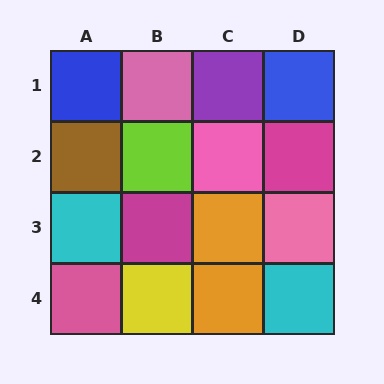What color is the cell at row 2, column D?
Magenta.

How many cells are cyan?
2 cells are cyan.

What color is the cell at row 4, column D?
Cyan.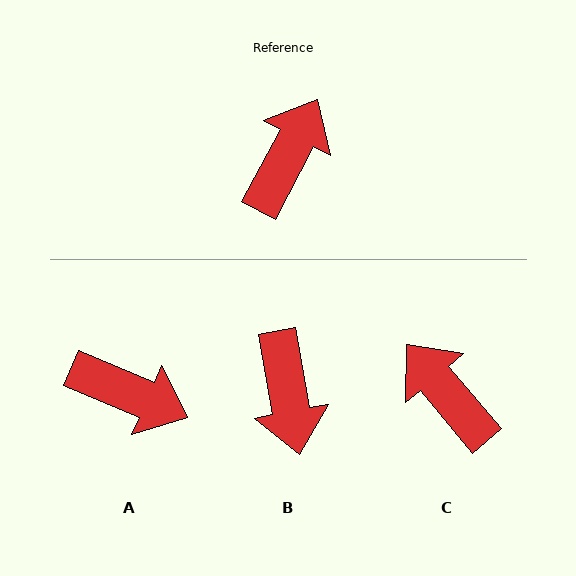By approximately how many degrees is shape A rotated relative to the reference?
Approximately 85 degrees clockwise.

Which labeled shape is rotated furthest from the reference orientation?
B, about 142 degrees away.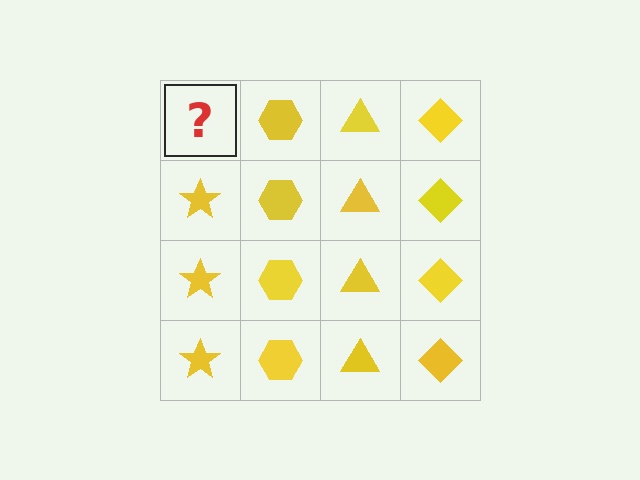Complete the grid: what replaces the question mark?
The question mark should be replaced with a yellow star.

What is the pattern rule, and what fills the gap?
The rule is that each column has a consistent shape. The gap should be filled with a yellow star.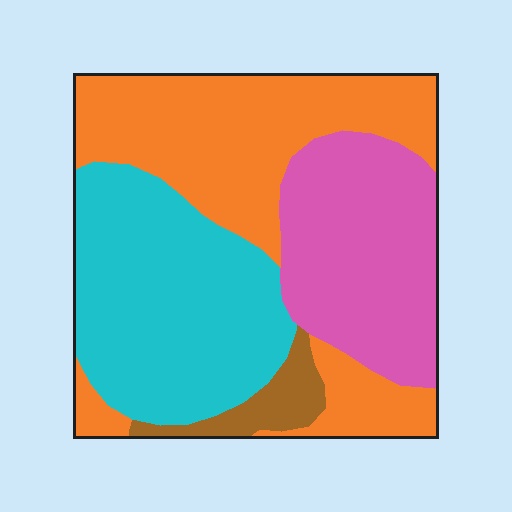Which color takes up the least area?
Brown, at roughly 5%.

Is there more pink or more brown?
Pink.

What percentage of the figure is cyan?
Cyan takes up about one third (1/3) of the figure.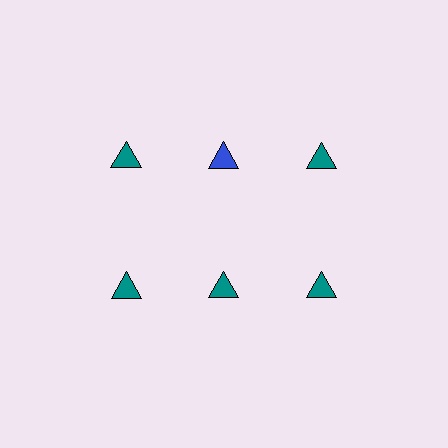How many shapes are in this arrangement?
There are 6 shapes arranged in a grid pattern.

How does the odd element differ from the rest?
It has a different color: blue instead of teal.